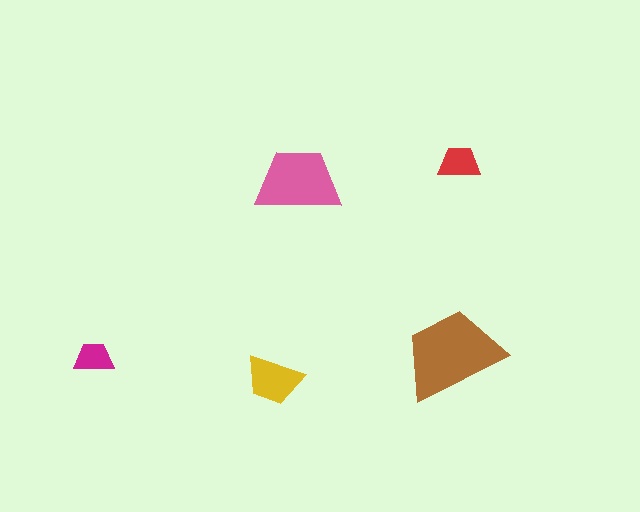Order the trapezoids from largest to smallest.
the brown one, the pink one, the yellow one, the red one, the magenta one.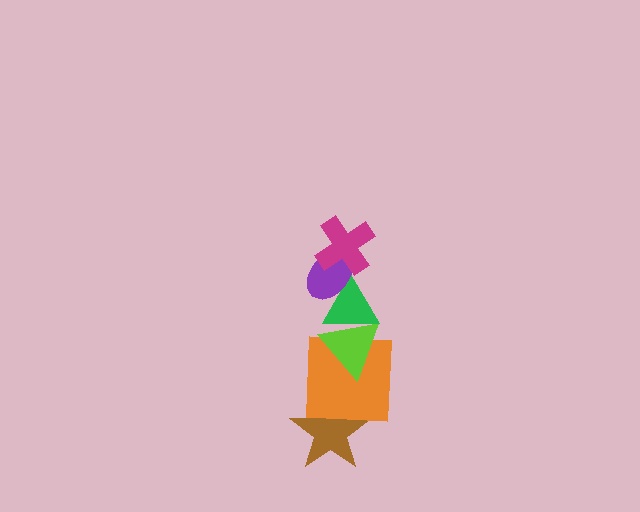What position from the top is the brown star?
The brown star is 6th from the top.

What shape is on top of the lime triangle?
The green triangle is on top of the lime triangle.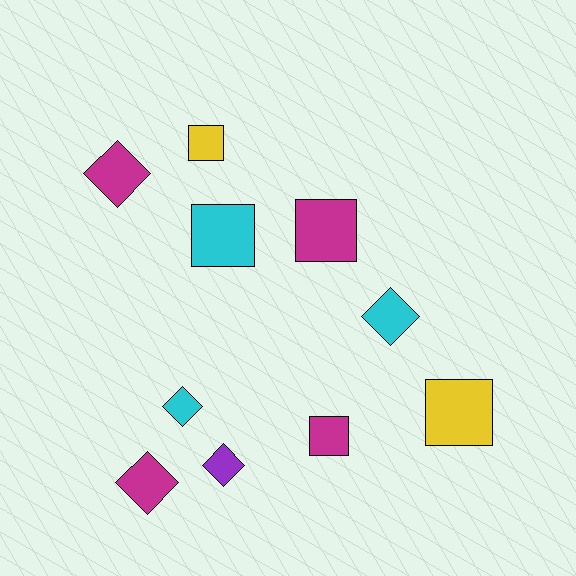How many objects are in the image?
There are 10 objects.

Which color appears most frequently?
Magenta, with 4 objects.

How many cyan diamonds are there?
There are 2 cyan diamonds.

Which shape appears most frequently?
Diamond, with 5 objects.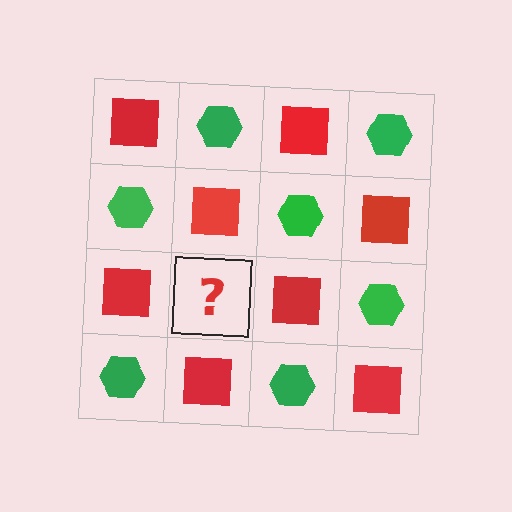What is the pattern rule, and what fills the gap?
The rule is that it alternates red square and green hexagon in a checkerboard pattern. The gap should be filled with a green hexagon.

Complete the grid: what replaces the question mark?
The question mark should be replaced with a green hexagon.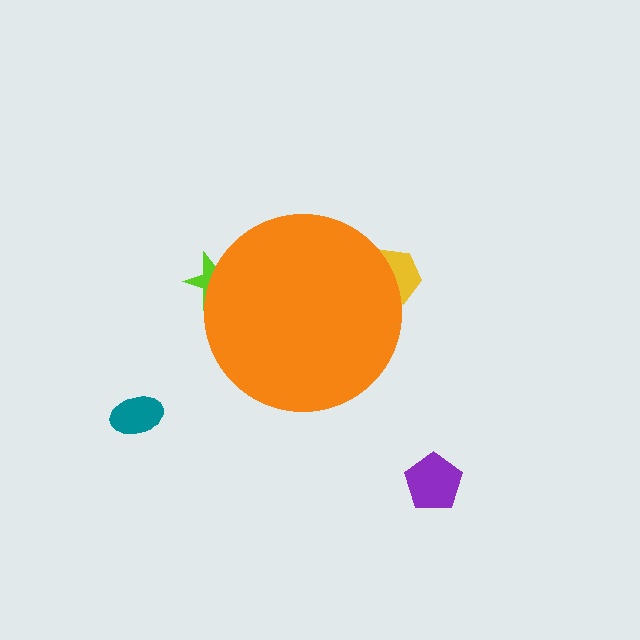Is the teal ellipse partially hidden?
No, the teal ellipse is fully visible.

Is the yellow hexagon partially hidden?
Yes, the yellow hexagon is partially hidden behind the orange circle.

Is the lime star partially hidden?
Yes, the lime star is partially hidden behind the orange circle.